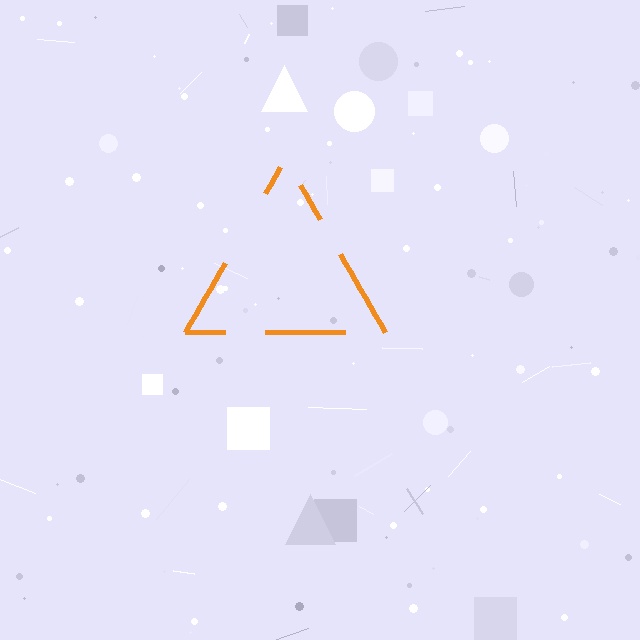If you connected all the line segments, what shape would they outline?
They would outline a triangle.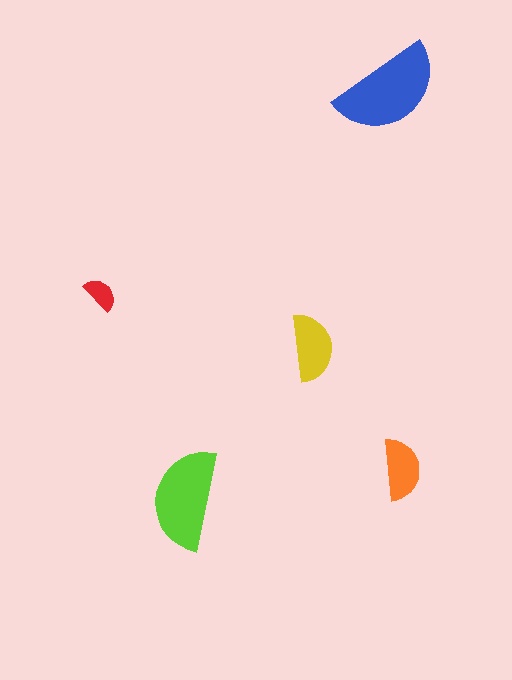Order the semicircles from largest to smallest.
the blue one, the lime one, the yellow one, the orange one, the red one.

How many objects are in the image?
There are 5 objects in the image.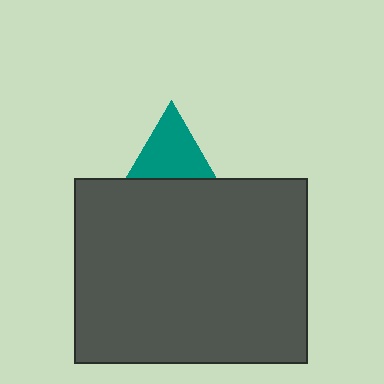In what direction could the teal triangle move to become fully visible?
The teal triangle could move up. That would shift it out from behind the dark gray rectangle entirely.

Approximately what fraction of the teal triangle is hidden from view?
Roughly 52% of the teal triangle is hidden behind the dark gray rectangle.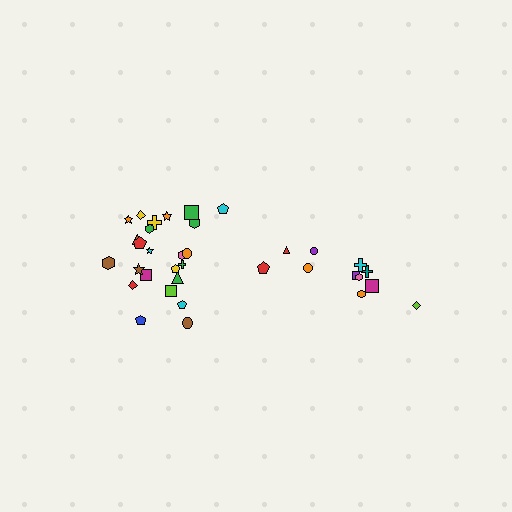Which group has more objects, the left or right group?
The left group.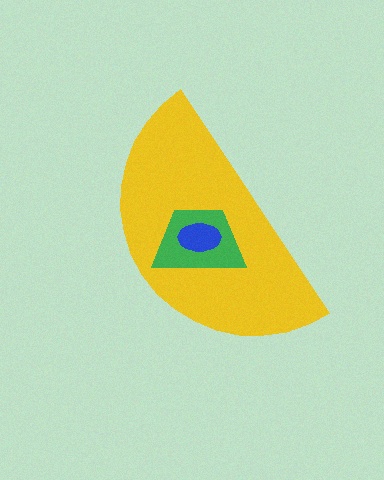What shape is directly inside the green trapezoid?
The blue ellipse.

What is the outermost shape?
The yellow semicircle.